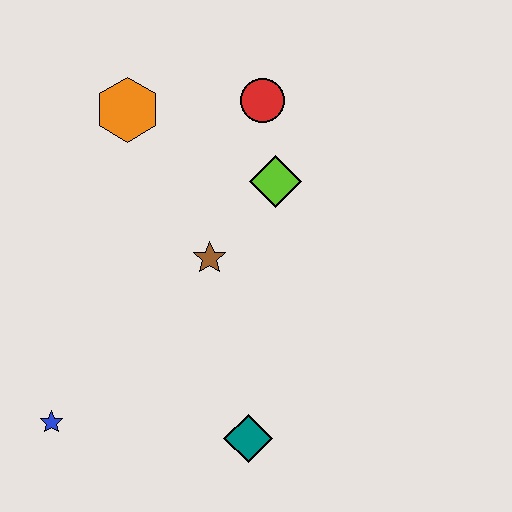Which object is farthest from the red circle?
The blue star is farthest from the red circle.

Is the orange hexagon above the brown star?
Yes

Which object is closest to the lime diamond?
The red circle is closest to the lime diamond.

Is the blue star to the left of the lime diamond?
Yes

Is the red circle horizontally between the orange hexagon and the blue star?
No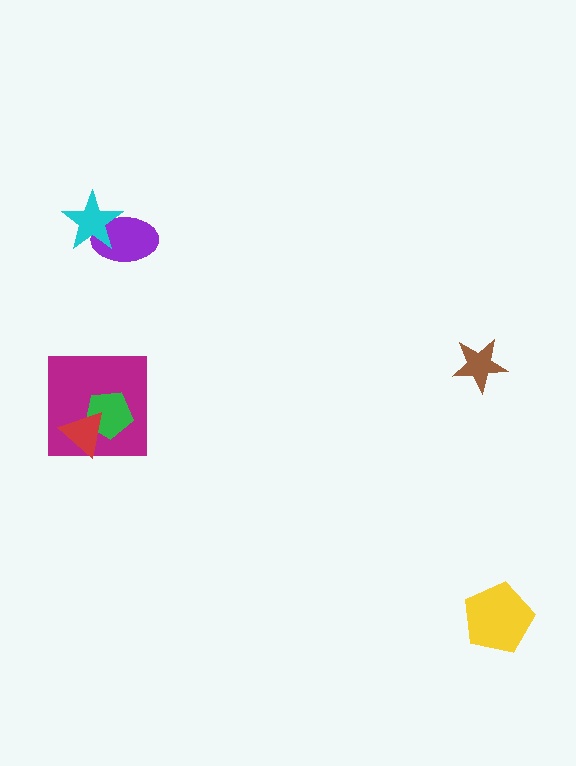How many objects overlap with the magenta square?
2 objects overlap with the magenta square.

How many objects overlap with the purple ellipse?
1 object overlaps with the purple ellipse.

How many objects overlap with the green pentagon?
2 objects overlap with the green pentagon.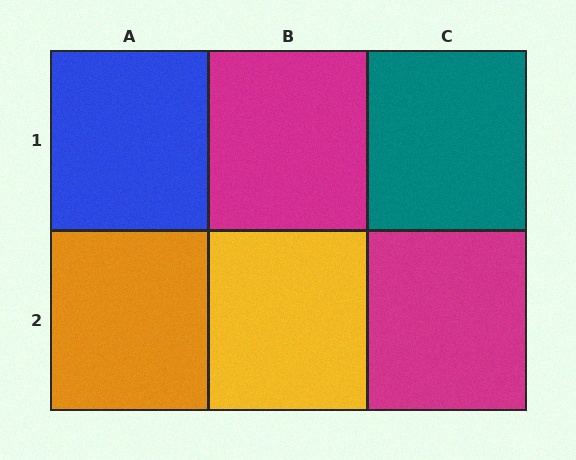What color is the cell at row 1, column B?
Magenta.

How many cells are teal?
1 cell is teal.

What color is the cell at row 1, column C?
Teal.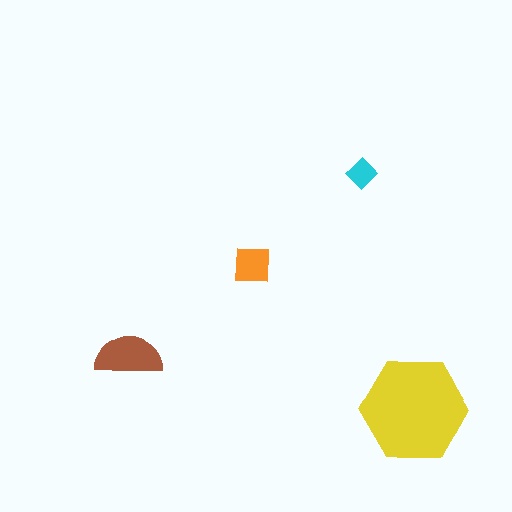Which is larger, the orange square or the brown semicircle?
The brown semicircle.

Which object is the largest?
The yellow hexagon.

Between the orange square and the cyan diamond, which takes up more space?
The orange square.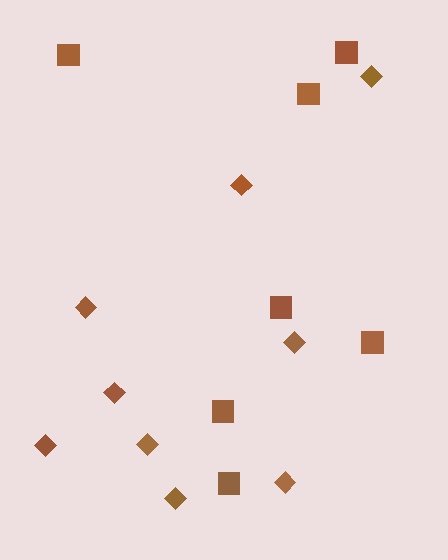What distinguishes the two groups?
There are 2 groups: one group of diamonds (9) and one group of squares (7).